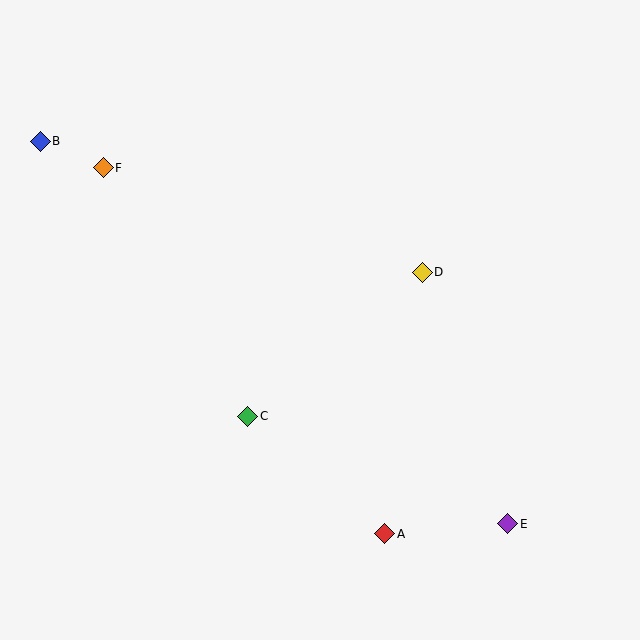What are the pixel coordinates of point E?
Point E is at (508, 524).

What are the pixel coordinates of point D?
Point D is at (422, 272).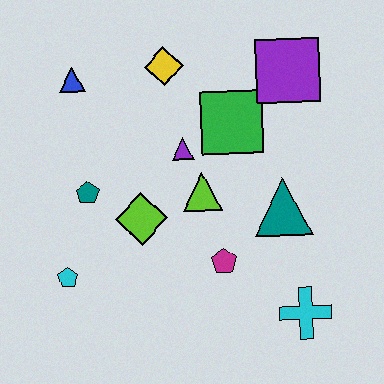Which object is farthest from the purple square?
The cyan pentagon is farthest from the purple square.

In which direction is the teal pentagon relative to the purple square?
The teal pentagon is to the left of the purple square.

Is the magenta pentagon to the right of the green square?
No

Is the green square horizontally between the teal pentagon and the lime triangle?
No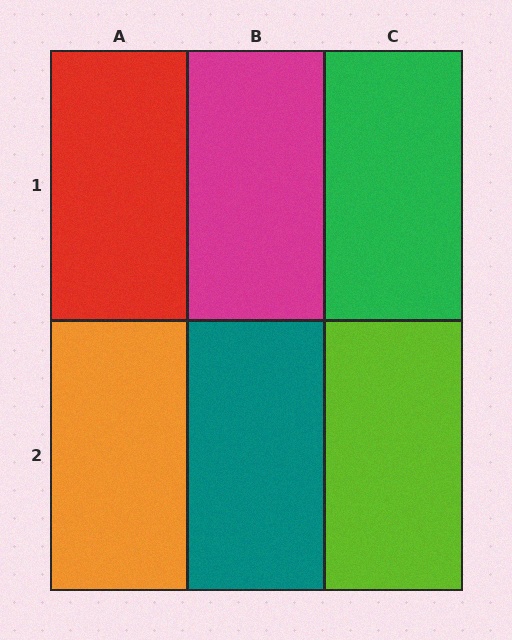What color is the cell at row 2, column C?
Lime.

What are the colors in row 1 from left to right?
Red, magenta, green.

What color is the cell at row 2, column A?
Orange.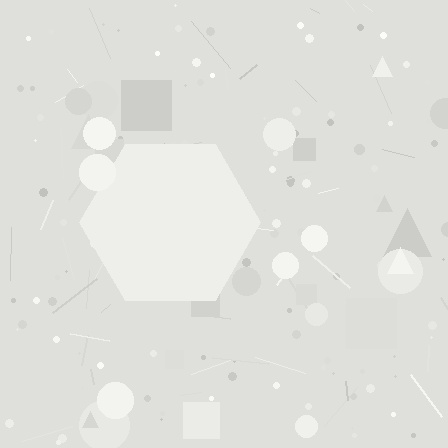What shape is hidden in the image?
A hexagon is hidden in the image.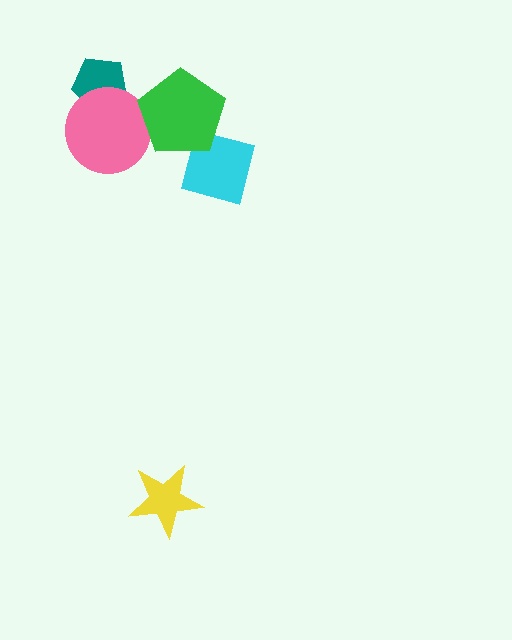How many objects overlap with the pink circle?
2 objects overlap with the pink circle.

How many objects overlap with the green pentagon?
2 objects overlap with the green pentagon.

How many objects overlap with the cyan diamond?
1 object overlaps with the cyan diamond.